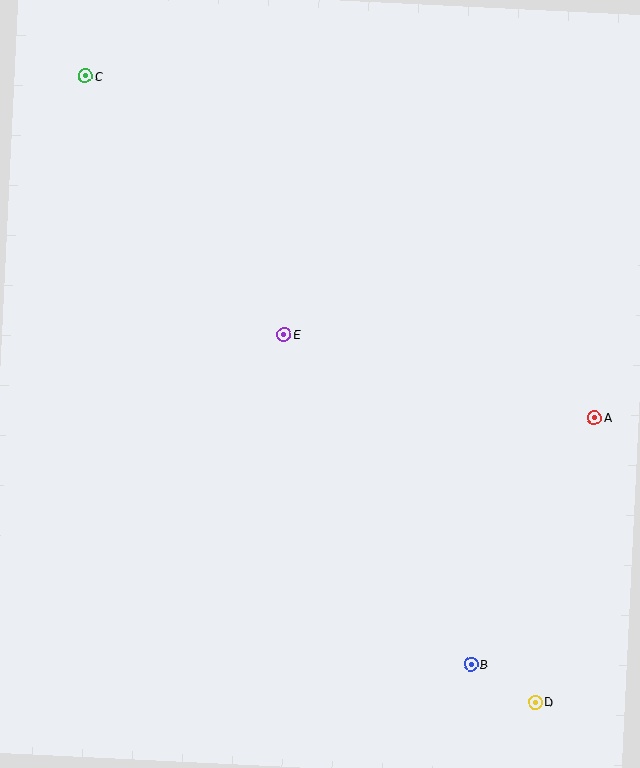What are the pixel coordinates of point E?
Point E is at (284, 334).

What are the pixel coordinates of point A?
Point A is at (595, 417).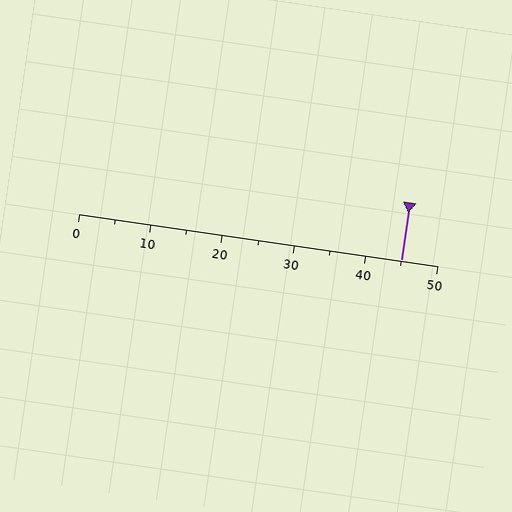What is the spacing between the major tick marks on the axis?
The major ticks are spaced 10 apart.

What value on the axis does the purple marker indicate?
The marker indicates approximately 45.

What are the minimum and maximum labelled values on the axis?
The axis runs from 0 to 50.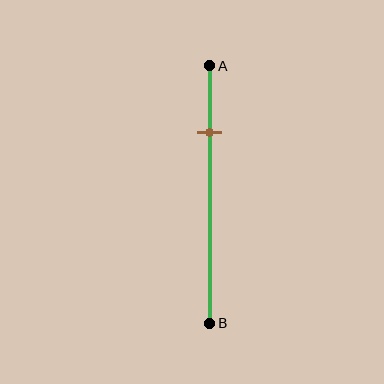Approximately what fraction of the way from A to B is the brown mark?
The brown mark is approximately 25% of the way from A to B.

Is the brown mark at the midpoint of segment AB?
No, the mark is at about 25% from A, not at the 50% midpoint.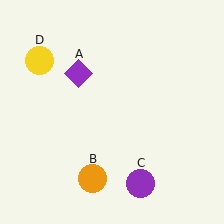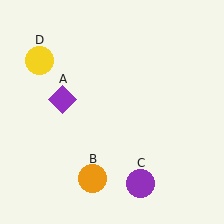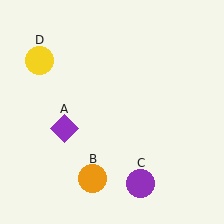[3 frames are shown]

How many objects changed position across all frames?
1 object changed position: purple diamond (object A).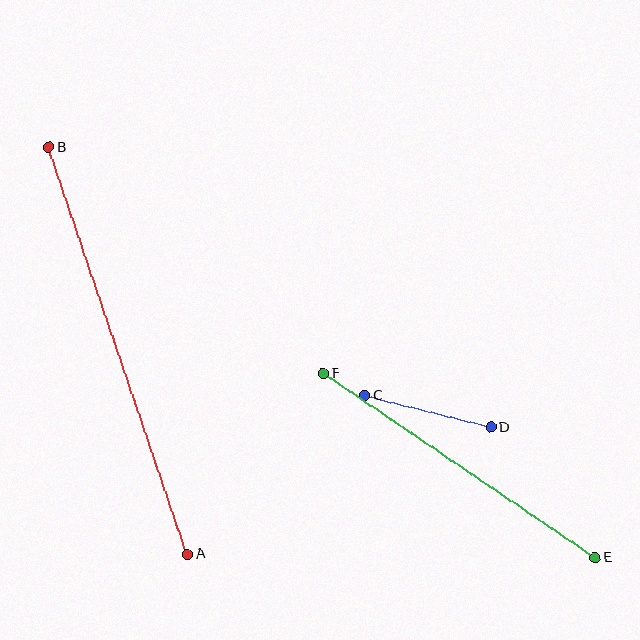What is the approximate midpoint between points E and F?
The midpoint is at approximately (459, 466) pixels.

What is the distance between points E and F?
The distance is approximately 328 pixels.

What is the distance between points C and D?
The distance is approximately 130 pixels.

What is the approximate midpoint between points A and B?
The midpoint is at approximately (118, 351) pixels.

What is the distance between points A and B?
The distance is approximately 430 pixels.